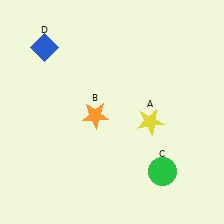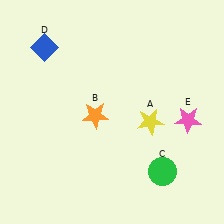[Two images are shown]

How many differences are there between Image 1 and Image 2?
There is 1 difference between the two images.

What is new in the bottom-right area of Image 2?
A pink star (E) was added in the bottom-right area of Image 2.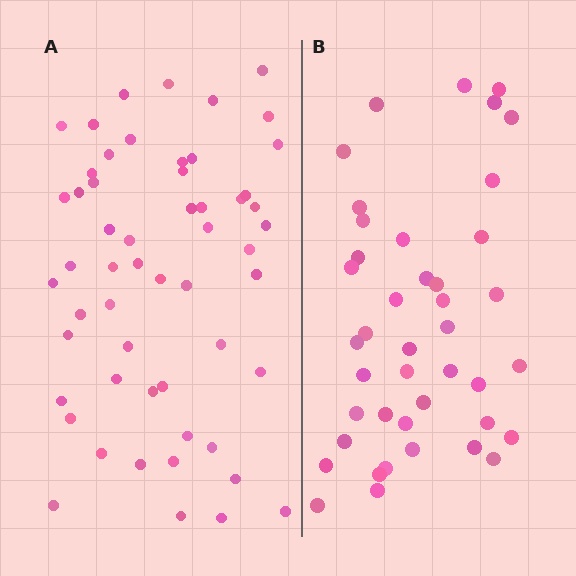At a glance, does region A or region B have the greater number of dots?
Region A (the left region) has more dots.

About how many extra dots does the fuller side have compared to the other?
Region A has approximately 15 more dots than region B.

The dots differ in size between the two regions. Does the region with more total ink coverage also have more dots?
No. Region B has more total ink coverage because its dots are larger, but region A actually contains more individual dots. Total area can be misleading — the number of items is what matters here.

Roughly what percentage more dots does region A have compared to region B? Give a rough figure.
About 30% more.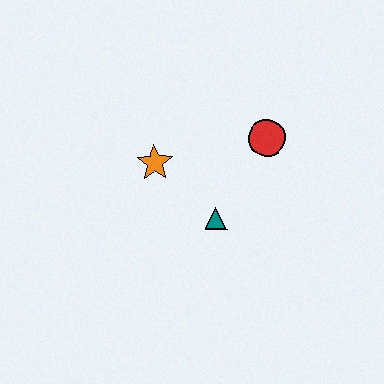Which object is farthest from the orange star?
The red circle is farthest from the orange star.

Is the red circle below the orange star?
No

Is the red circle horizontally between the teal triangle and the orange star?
No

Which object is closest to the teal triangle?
The orange star is closest to the teal triangle.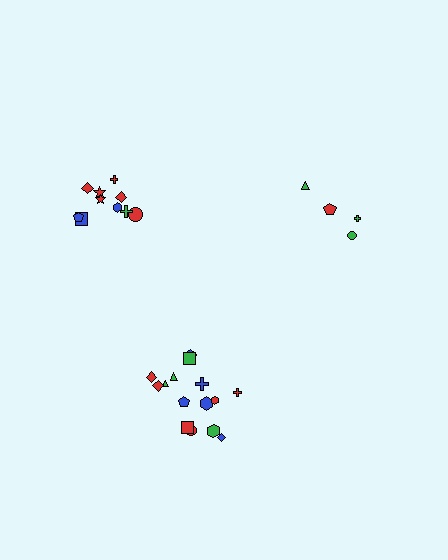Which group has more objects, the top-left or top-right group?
The top-left group.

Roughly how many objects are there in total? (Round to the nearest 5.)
Roughly 30 objects in total.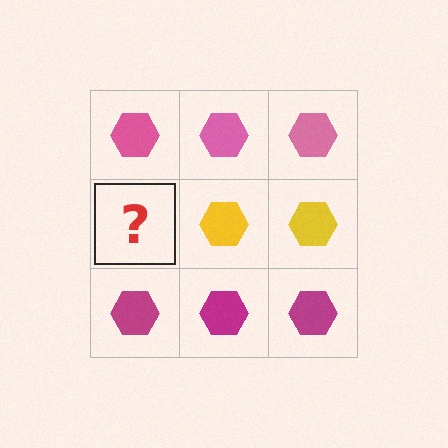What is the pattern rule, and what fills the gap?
The rule is that each row has a consistent color. The gap should be filled with a yellow hexagon.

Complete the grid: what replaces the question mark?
The question mark should be replaced with a yellow hexagon.